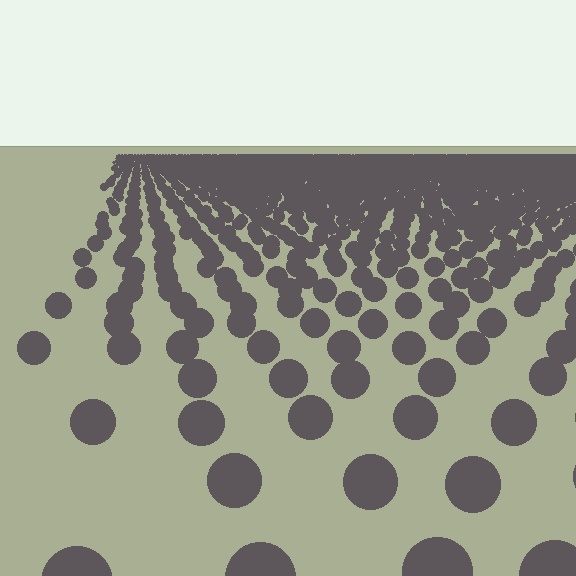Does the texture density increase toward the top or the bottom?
Density increases toward the top.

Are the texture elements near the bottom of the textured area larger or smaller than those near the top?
Larger. Near the bottom, elements are closer to the viewer and appear at a bigger on-screen size.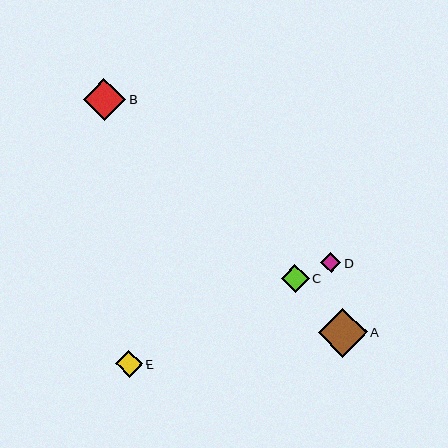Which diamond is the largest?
Diamond A is the largest with a size of approximately 49 pixels.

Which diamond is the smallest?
Diamond D is the smallest with a size of approximately 20 pixels.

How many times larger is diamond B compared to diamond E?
Diamond B is approximately 1.6 times the size of diamond E.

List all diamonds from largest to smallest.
From largest to smallest: A, B, C, E, D.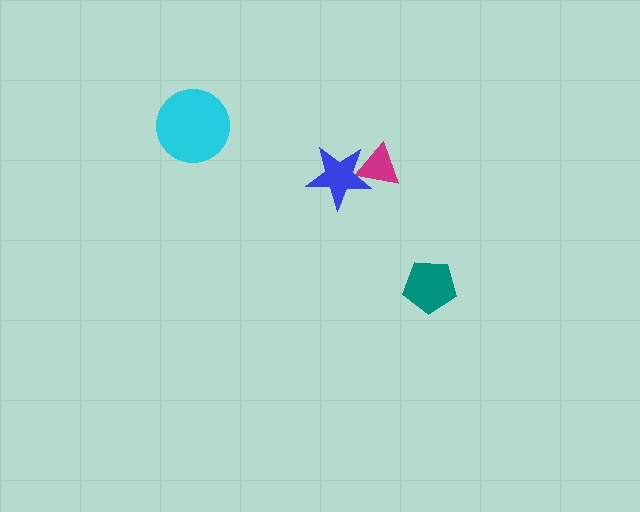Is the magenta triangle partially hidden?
Yes, it is partially covered by another shape.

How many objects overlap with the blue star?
1 object overlaps with the blue star.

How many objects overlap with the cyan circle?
0 objects overlap with the cyan circle.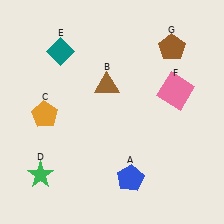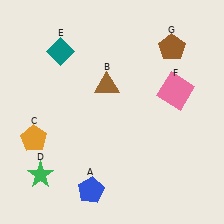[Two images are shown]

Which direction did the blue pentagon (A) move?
The blue pentagon (A) moved left.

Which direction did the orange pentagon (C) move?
The orange pentagon (C) moved down.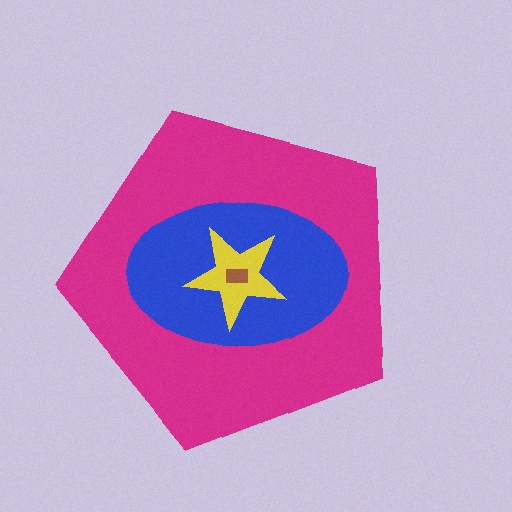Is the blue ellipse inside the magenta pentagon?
Yes.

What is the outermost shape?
The magenta pentagon.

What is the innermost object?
The brown rectangle.